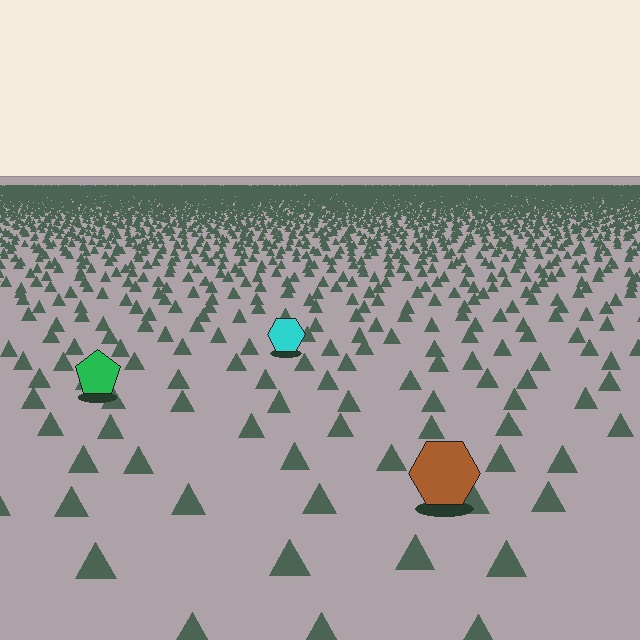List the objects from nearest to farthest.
From nearest to farthest: the brown hexagon, the green pentagon, the cyan hexagon.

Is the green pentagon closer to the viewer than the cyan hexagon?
Yes. The green pentagon is closer — you can tell from the texture gradient: the ground texture is coarser near it.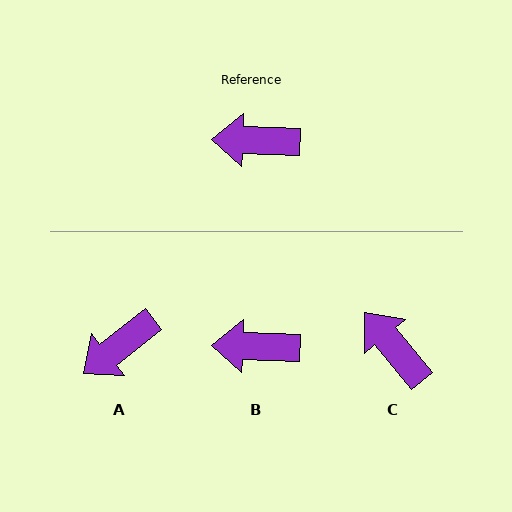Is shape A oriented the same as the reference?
No, it is off by about 40 degrees.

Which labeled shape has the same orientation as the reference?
B.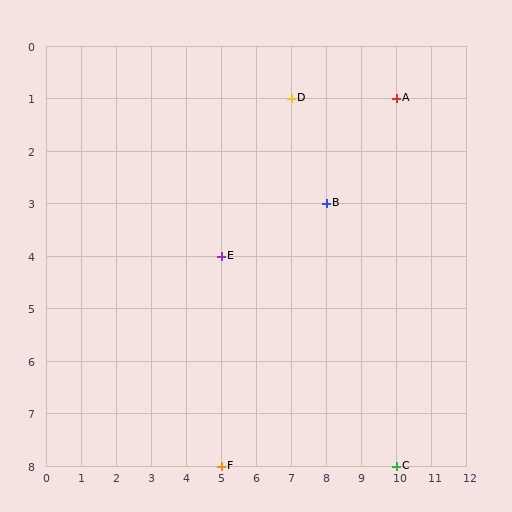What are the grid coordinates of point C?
Point C is at grid coordinates (10, 8).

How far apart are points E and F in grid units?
Points E and F are 4 rows apart.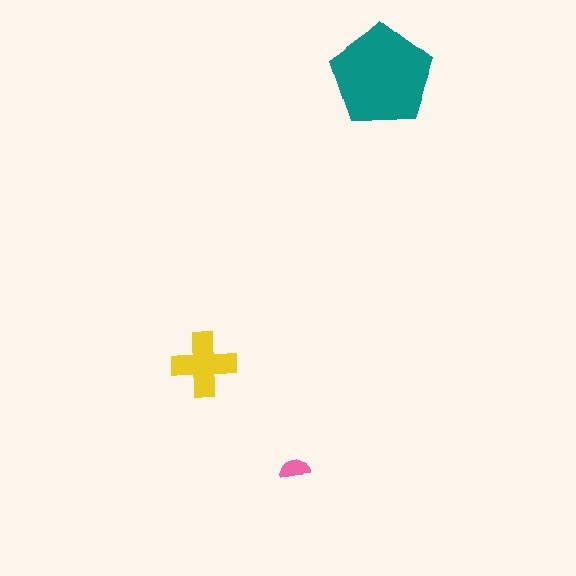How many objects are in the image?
There are 3 objects in the image.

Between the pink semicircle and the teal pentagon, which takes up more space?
The teal pentagon.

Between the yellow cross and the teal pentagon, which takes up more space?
The teal pentagon.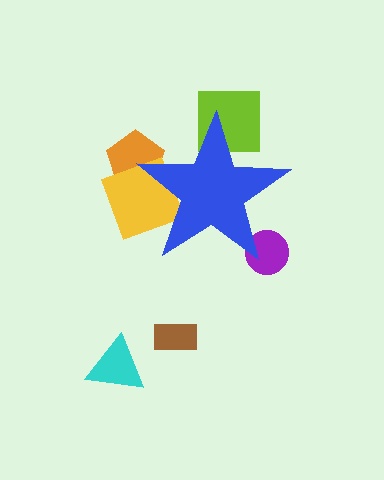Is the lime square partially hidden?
Yes, the lime square is partially hidden behind the blue star.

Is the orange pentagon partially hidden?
Yes, the orange pentagon is partially hidden behind the blue star.